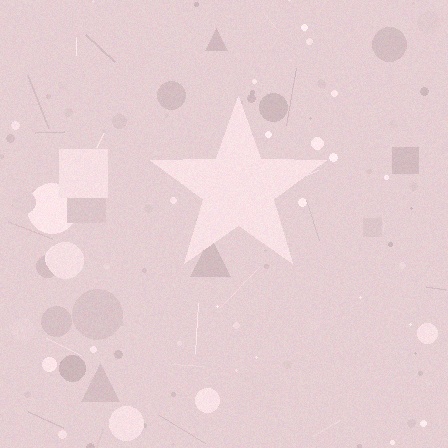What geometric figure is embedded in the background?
A star is embedded in the background.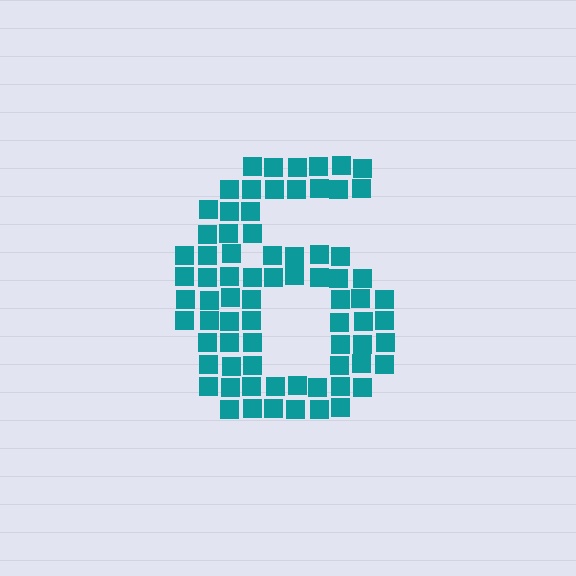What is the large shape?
The large shape is the digit 6.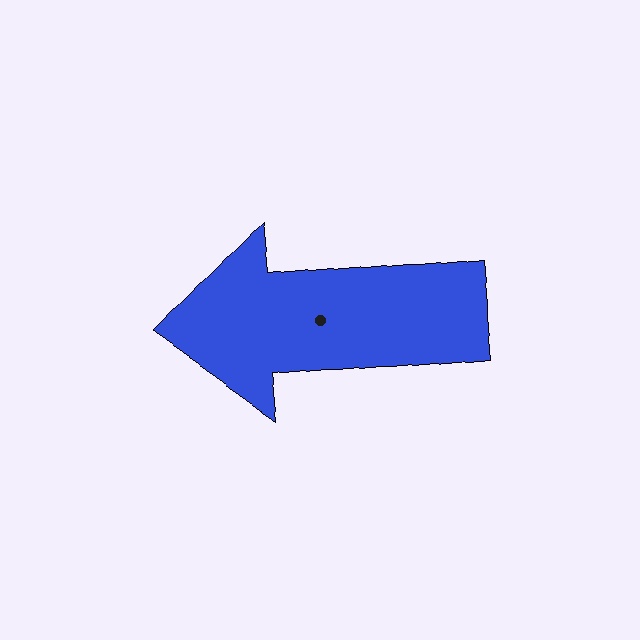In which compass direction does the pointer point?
West.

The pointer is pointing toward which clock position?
Roughly 9 o'clock.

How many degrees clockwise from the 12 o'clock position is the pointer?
Approximately 265 degrees.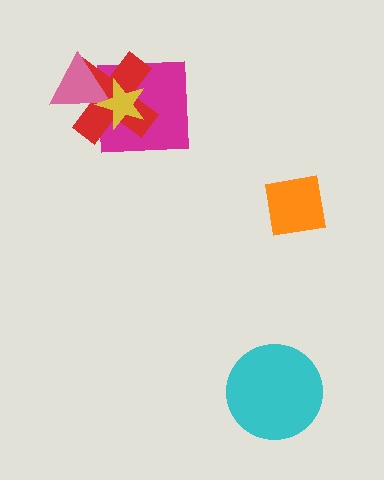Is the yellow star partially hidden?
No, no other shape covers it.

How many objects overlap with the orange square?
0 objects overlap with the orange square.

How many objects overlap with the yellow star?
3 objects overlap with the yellow star.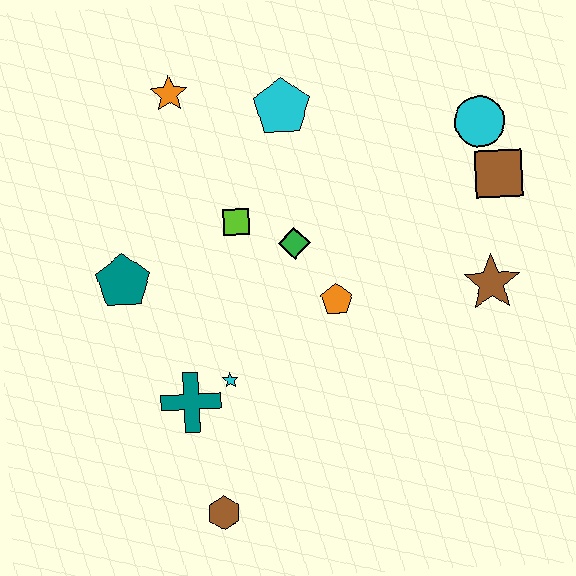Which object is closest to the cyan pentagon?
The orange star is closest to the cyan pentagon.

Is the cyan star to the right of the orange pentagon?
No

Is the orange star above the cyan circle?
Yes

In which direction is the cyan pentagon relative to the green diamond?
The cyan pentagon is above the green diamond.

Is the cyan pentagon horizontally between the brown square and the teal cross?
Yes